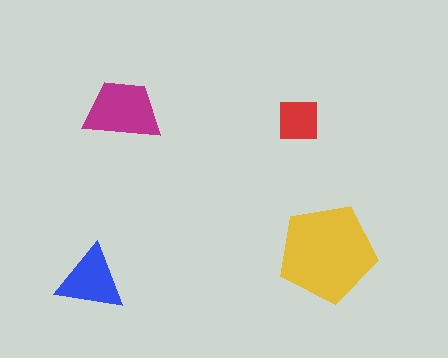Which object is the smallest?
The red square.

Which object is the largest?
The yellow pentagon.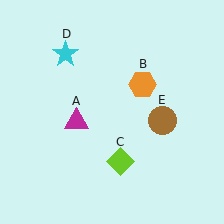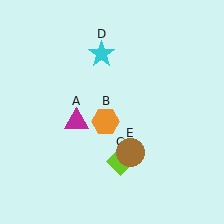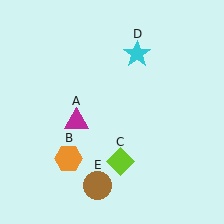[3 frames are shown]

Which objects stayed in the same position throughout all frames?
Magenta triangle (object A) and lime diamond (object C) remained stationary.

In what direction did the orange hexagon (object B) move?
The orange hexagon (object B) moved down and to the left.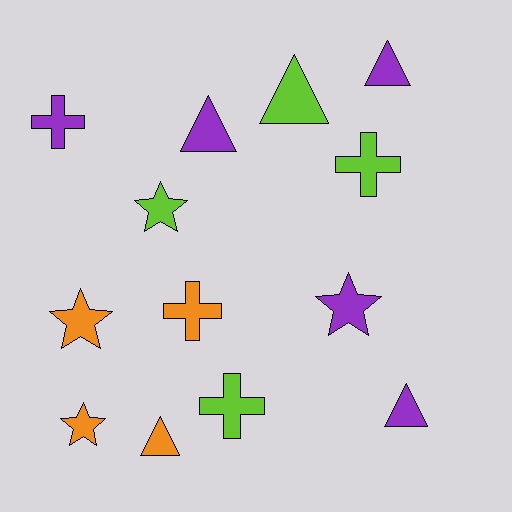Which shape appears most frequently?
Triangle, with 5 objects.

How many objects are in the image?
There are 13 objects.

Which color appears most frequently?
Purple, with 5 objects.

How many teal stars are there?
There are no teal stars.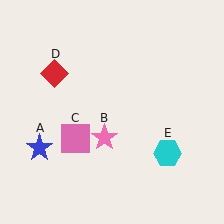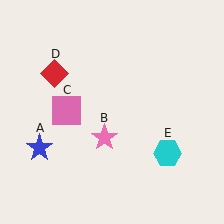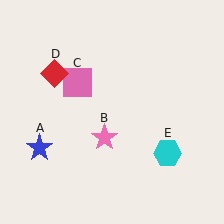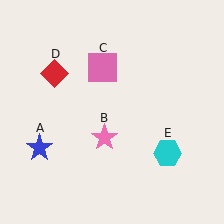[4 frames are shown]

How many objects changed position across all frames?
1 object changed position: pink square (object C).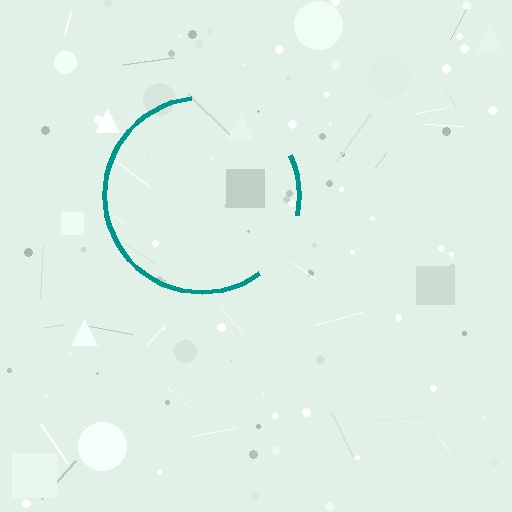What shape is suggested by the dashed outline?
The dashed outline suggests a circle.